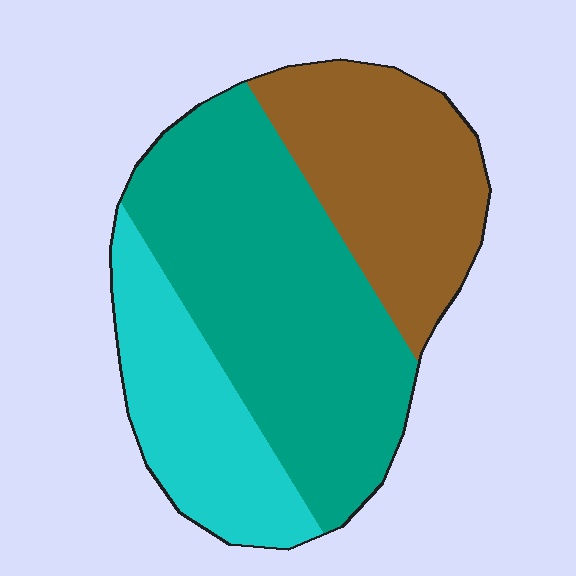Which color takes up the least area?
Cyan, at roughly 25%.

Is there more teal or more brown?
Teal.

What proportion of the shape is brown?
Brown takes up about one quarter (1/4) of the shape.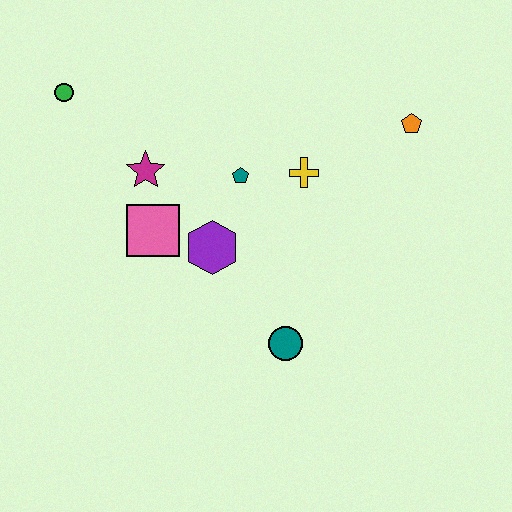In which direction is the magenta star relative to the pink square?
The magenta star is above the pink square.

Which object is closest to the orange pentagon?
The yellow cross is closest to the orange pentagon.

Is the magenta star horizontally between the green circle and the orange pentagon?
Yes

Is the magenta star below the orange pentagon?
Yes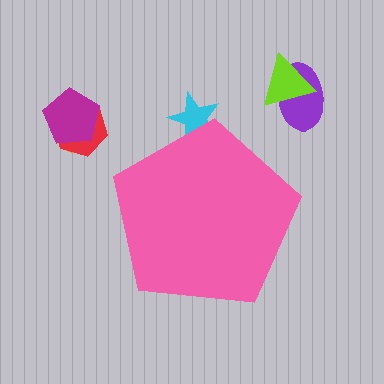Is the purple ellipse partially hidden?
No, the purple ellipse is fully visible.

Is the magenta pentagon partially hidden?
No, the magenta pentagon is fully visible.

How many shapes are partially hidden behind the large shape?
1 shape is partially hidden.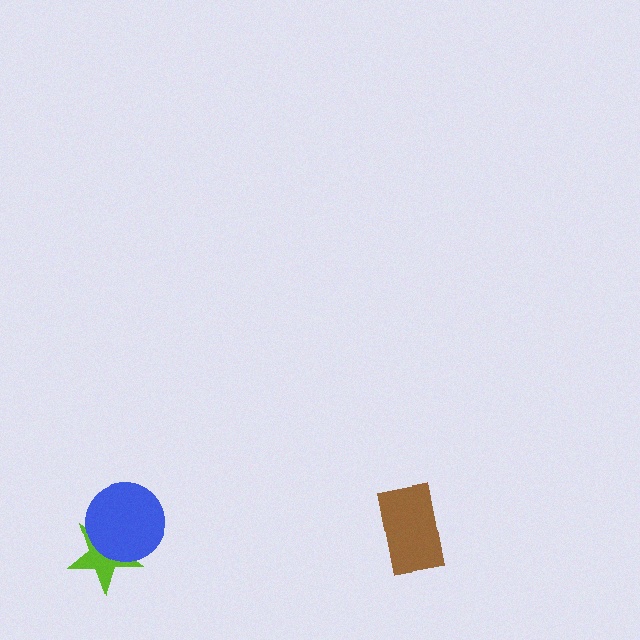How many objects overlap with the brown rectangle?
0 objects overlap with the brown rectangle.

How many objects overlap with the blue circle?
1 object overlaps with the blue circle.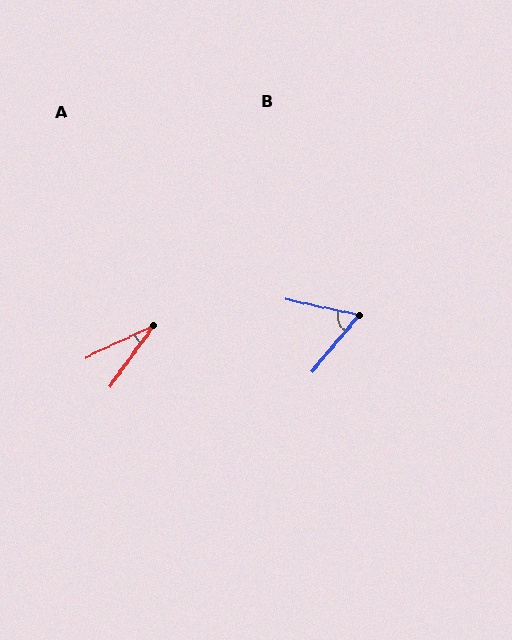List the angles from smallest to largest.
A (30°), B (62°).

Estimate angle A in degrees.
Approximately 30 degrees.